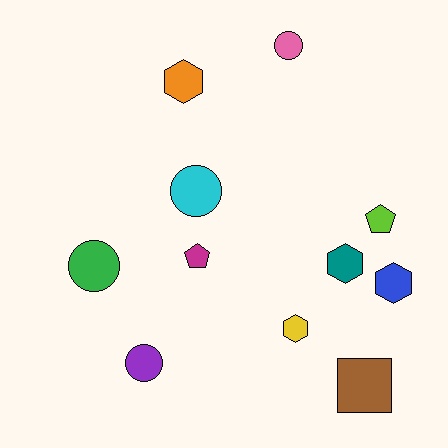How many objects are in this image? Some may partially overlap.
There are 11 objects.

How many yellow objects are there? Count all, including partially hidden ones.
There is 1 yellow object.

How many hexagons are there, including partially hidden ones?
There are 4 hexagons.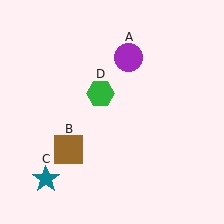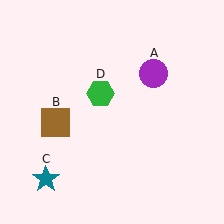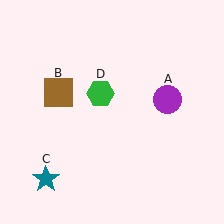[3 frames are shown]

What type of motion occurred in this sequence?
The purple circle (object A), brown square (object B) rotated clockwise around the center of the scene.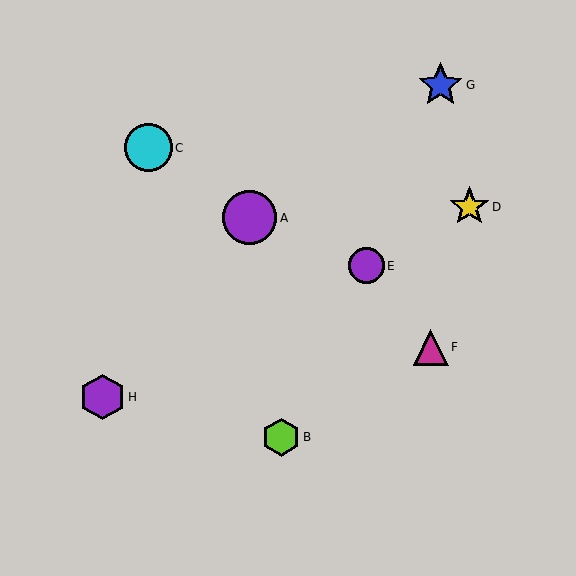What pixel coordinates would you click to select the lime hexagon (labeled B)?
Click at (281, 437) to select the lime hexagon B.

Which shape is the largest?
The purple circle (labeled A) is the largest.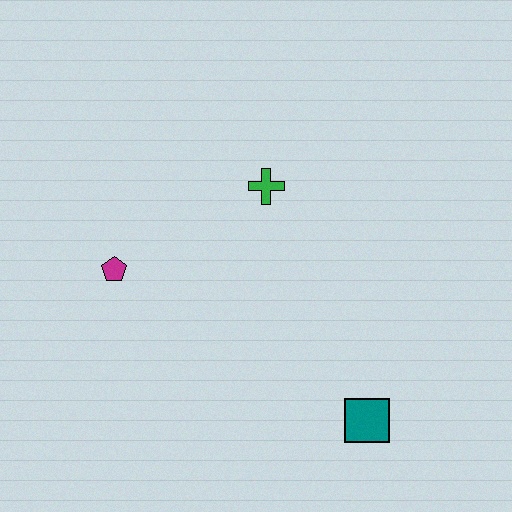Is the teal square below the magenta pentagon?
Yes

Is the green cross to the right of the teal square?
No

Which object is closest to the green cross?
The magenta pentagon is closest to the green cross.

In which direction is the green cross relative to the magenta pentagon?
The green cross is to the right of the magenta pentagon.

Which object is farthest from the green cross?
The teal square is farthest from the green cross.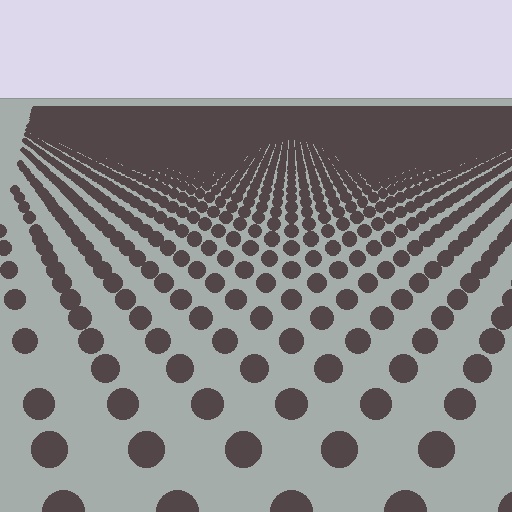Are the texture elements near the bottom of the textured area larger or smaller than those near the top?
Larger. Near the bottom, elements are closer to the viewer and appear at a bigger on-screen size.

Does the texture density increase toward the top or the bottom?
Density increases toward the top.